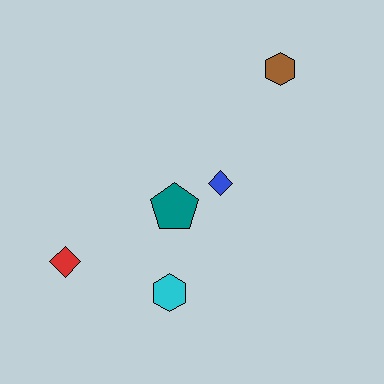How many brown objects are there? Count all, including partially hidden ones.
There is 1 brown object.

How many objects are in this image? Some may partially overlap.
There are 5 objects.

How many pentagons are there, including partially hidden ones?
There is 1 pentagon.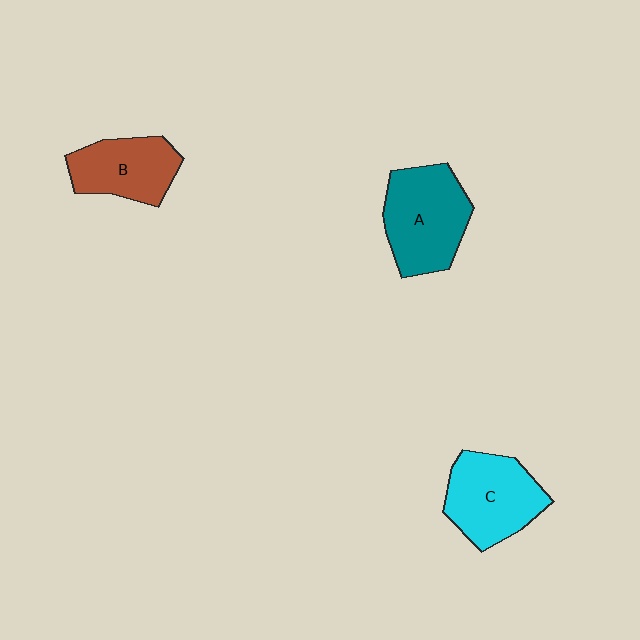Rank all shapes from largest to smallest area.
From largest to smallest: A (teal), C (cyan), B (brown).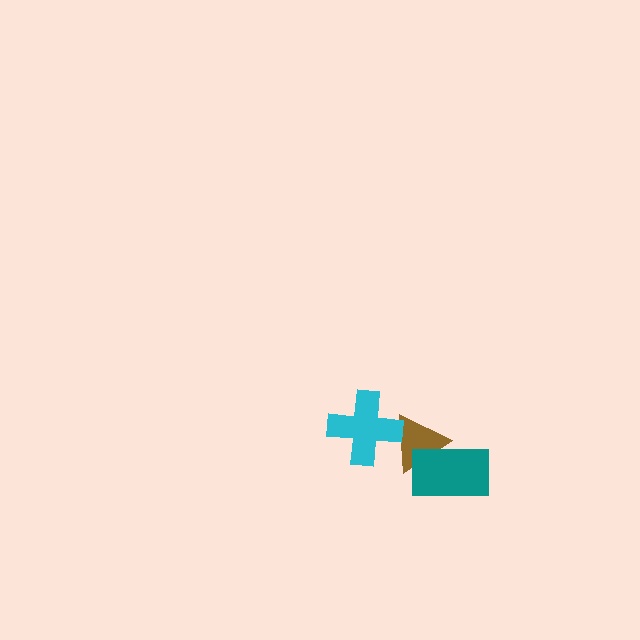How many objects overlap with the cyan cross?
1 object overlaps with the cyan cross.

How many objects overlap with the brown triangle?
2 objects overlap with the brown triangle.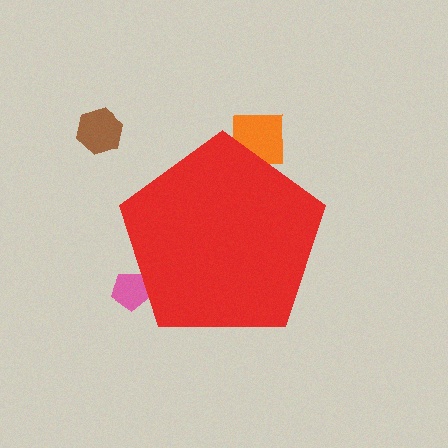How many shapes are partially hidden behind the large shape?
2 shapes are partially hidden.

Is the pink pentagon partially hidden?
Yes, the pink pentagon is partially hidden behind the red pentagon.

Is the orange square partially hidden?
Yes, the orange square is partially hidden behind the red pentagon.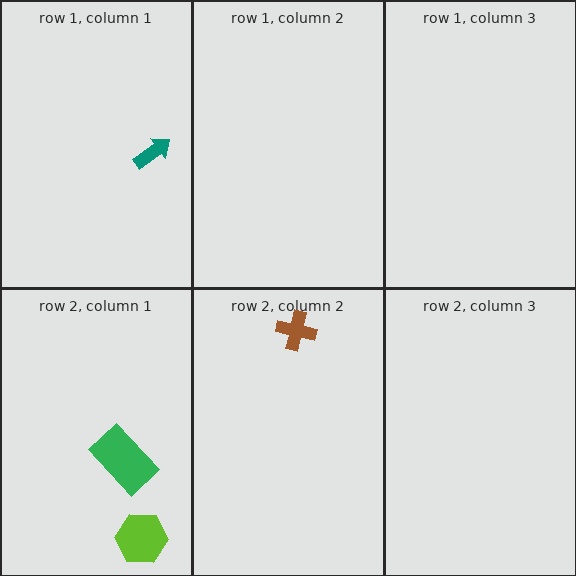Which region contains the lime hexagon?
The row 2, column 1 region.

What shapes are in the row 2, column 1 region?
The lime hexagon, the green rectangle.